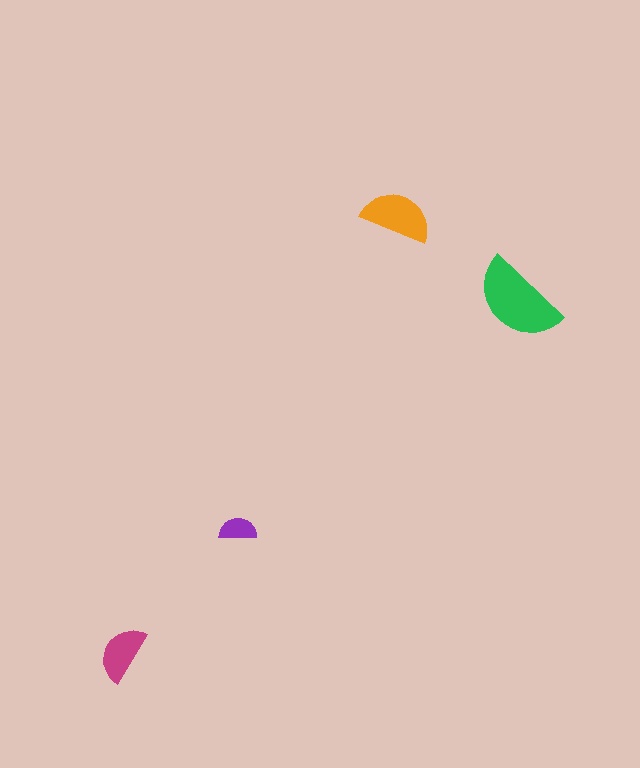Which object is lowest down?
The magenta semicircle is bottommost.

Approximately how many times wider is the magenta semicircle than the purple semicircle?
About 1.5 times wider.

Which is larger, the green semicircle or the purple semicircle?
The green one.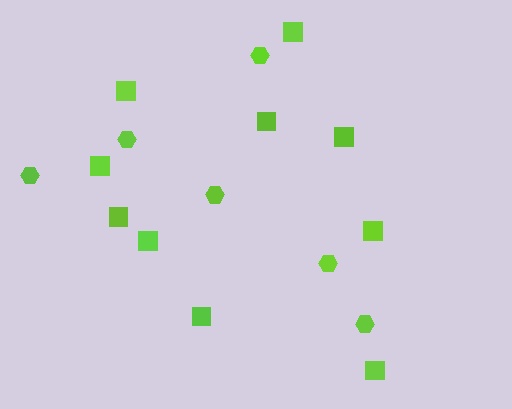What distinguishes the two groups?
There are 2 groups: one group of squares (10) and one group of hexagons (6).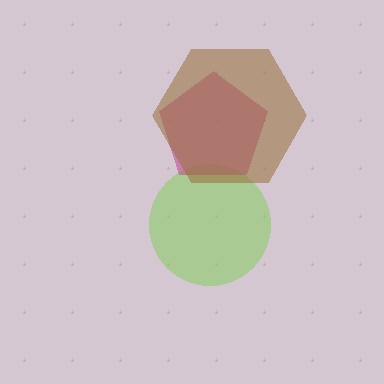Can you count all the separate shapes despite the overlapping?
Yes, there are 3 separate shapes.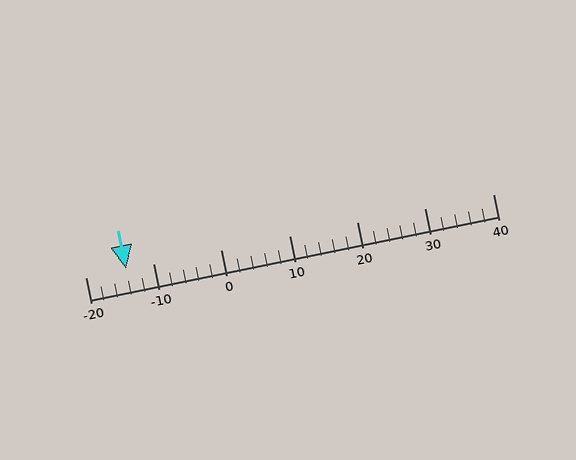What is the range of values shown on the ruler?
The ruler shows values from -20 to 40.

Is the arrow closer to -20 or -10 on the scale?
The arrow is closer to -10.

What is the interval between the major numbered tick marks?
The major tick marks are spaced 10 units apart.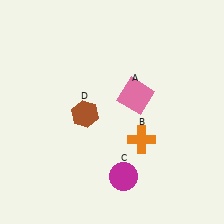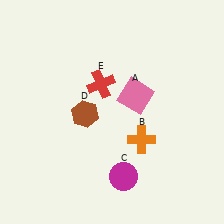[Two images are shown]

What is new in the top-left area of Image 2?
A red cross (E) was added in the top-left area of Image 2.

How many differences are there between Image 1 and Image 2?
There is 1 difference between the two images.